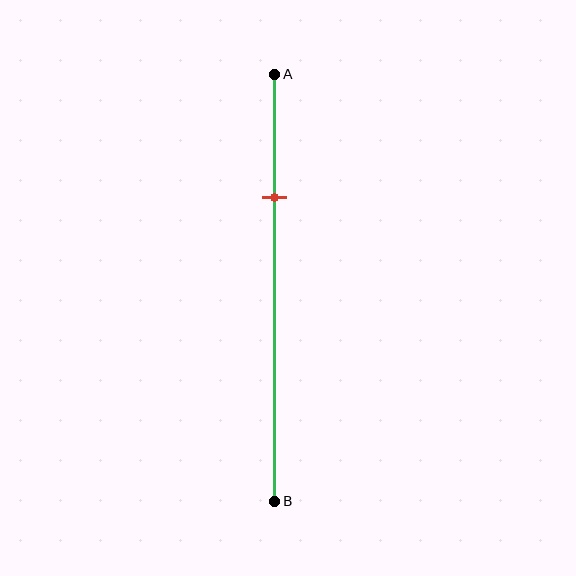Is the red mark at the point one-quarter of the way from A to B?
No, the mark is at about 30% from A, not at the 25% one-quarter point.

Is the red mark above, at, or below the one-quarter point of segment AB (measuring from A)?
The red mark is below the one-quarter point of segment AB.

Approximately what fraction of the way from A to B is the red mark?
The red mark is approximately 30% of the way from A to B.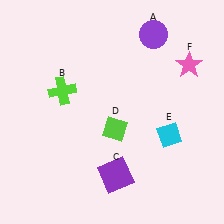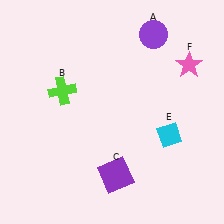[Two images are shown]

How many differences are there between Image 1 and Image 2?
There is 1 difference between the two images.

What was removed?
The lime diamond (D) was removed in Image 2.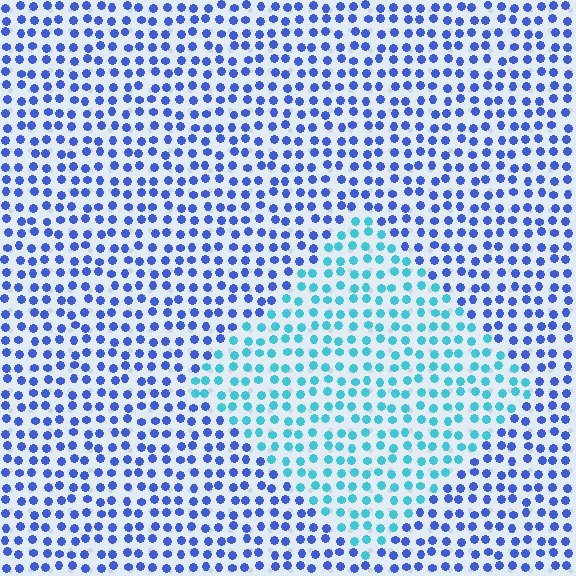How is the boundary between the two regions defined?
The boundary is defined purely by a slight shift in hue (about 45 degrees). Spacing, size, and orientation are identical on both sides.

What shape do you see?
I see a diamond.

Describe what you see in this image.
The image is filled with small blue elements in a uniform arrangement. A diamond-shaped region is visible where the elements are tinted to a slightly different hue, forming a subtle color boundary.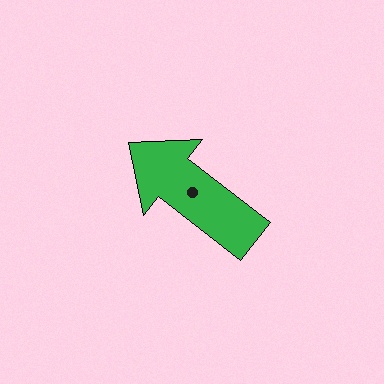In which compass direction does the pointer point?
Northwest.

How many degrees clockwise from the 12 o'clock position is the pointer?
Approximately 308 degrees.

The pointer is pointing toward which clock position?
Roughly 10 o'clock.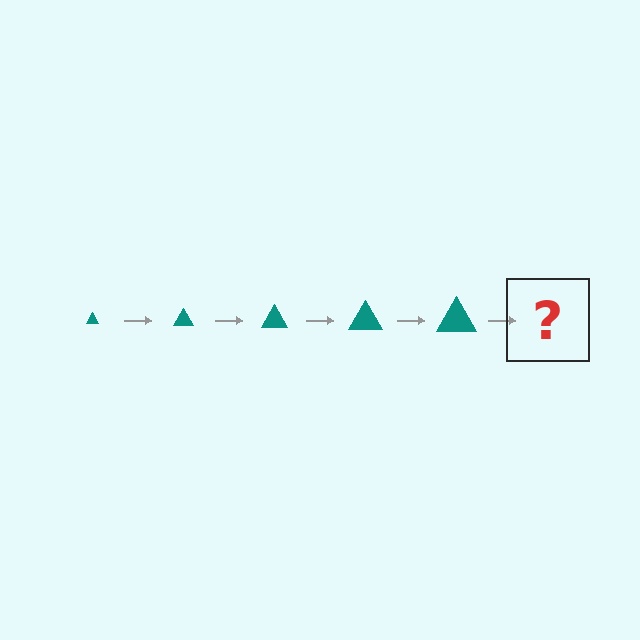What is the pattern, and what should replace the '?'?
The pattern is that the triangle gets progressively larger each step. The '?' should be a teal triangle, larger than the previous one.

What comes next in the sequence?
The next element should be a teal triangle, larger than the previous one.